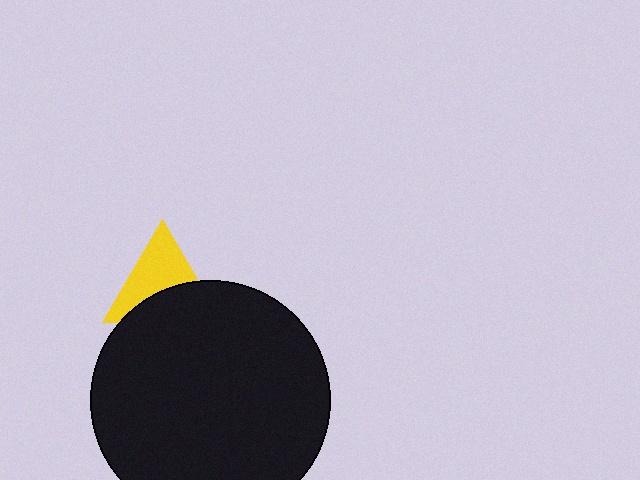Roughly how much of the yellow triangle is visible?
About half of it is visible (roughly 56%).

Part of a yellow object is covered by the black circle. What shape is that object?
It is a triangle.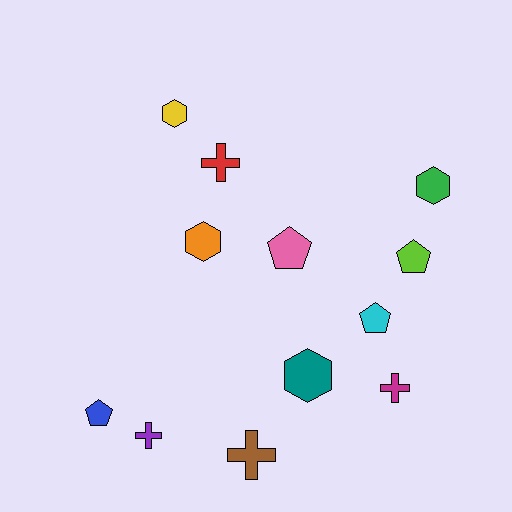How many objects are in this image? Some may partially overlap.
There are 12 objects.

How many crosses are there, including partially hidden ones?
There are 4 crosses.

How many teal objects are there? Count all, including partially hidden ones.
There is 1 teal object.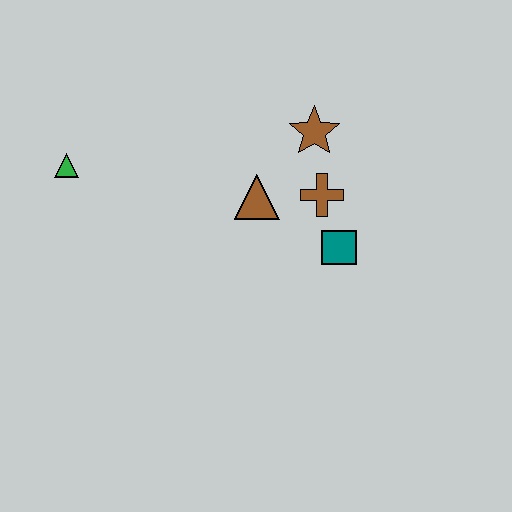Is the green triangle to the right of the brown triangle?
No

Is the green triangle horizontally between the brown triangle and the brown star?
No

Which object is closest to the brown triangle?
The brown cross is closest to the brown triangle.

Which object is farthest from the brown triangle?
The green triangle is farthest from the brown triangle.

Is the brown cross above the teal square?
Yes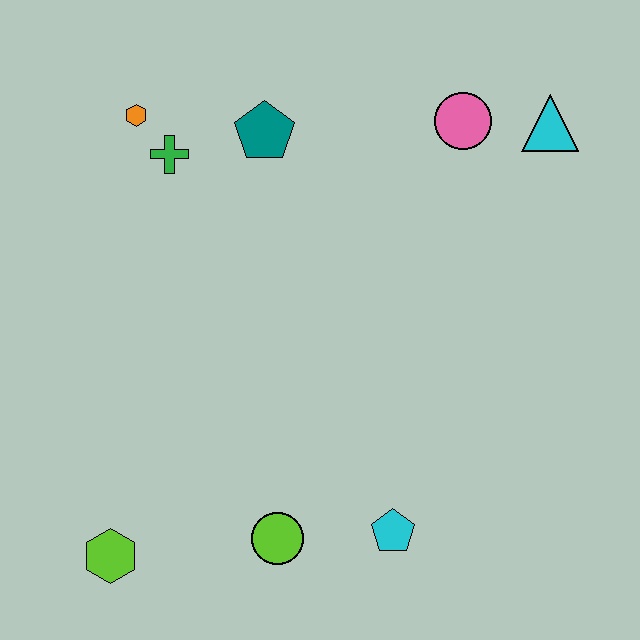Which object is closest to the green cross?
The orange hexagon is closest to the green cross.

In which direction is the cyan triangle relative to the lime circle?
The cyan triangle is above the lime circle.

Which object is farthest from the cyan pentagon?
The orange hexagon is farthest from the cyan pentagon.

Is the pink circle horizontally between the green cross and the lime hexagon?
No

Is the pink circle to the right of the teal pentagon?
Yes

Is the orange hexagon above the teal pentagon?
Yes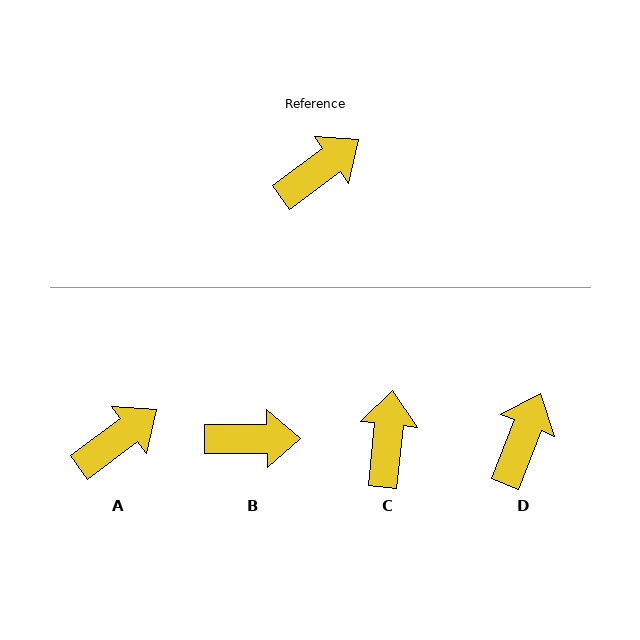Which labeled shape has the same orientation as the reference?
A.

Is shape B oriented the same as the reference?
No, it is off by about 36 degrees.